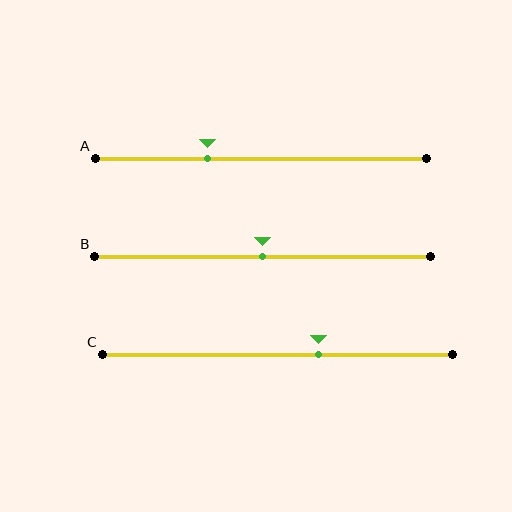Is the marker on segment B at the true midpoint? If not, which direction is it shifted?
Yes, the marker on segment B is at the true midpoint.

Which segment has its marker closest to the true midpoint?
Segment B has its marker closest to the true midpoint.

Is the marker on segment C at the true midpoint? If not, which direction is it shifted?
No, the marker on segment C is shifted to the right by about 12% of the segment length.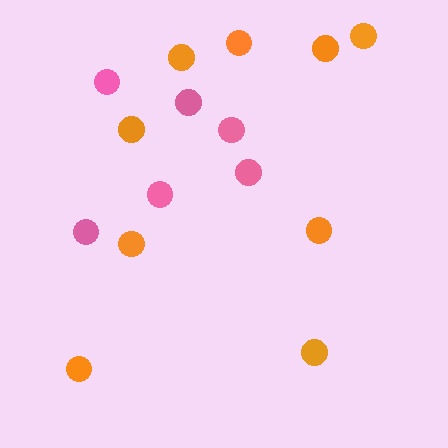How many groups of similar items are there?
There are 2 groups: one group of pink circles (6) and one group of orange circles (9).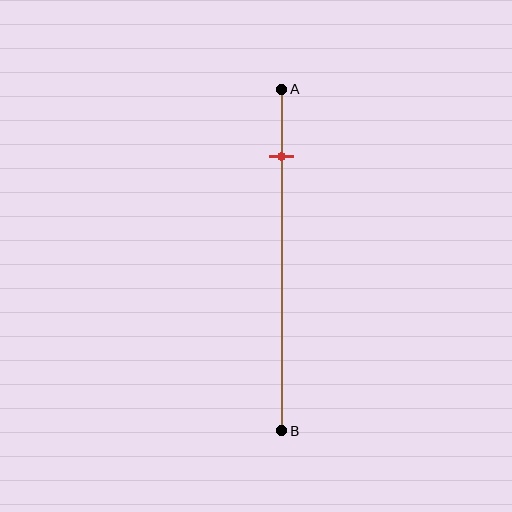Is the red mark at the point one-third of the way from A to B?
No, the mark is at about 20% from A, not at the 33% one-third point.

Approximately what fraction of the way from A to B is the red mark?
The red mark is approximately 20% of the way from A to B.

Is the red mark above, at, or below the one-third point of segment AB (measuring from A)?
The red mark is above the one-third point of segment AB.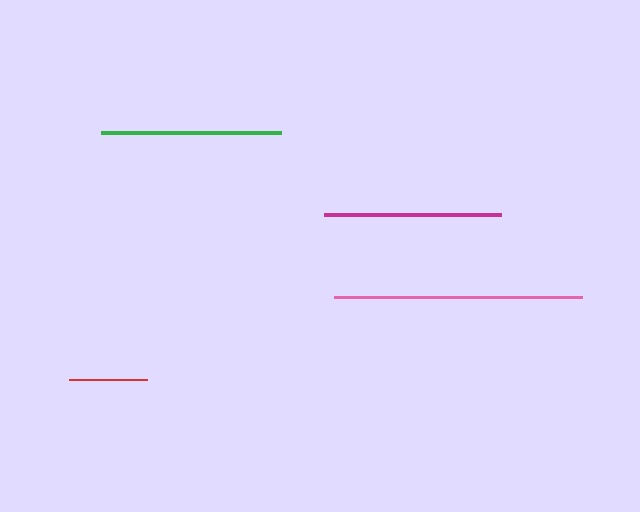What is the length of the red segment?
The red segment is approximately 78 pixels long.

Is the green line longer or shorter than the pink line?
The pink line is longer than the green line.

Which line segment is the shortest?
The red line is the shortest at approximately 78 pixels.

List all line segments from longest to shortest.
From longest to shortest: pink, green, magenta, red.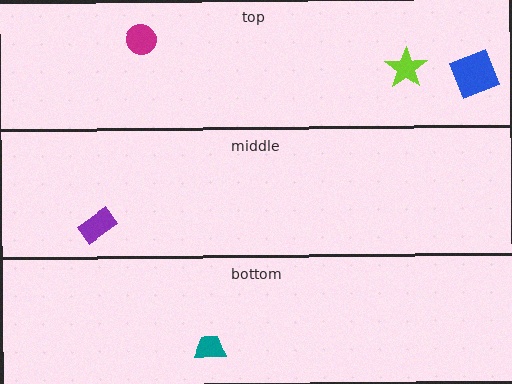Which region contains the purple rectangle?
The middle region.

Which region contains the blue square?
The top region.